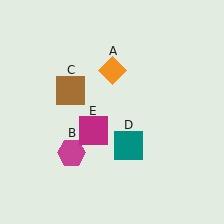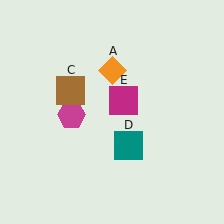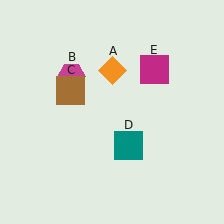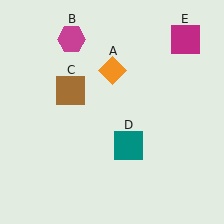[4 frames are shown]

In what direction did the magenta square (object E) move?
The magenta square (object E) moved up and to the right.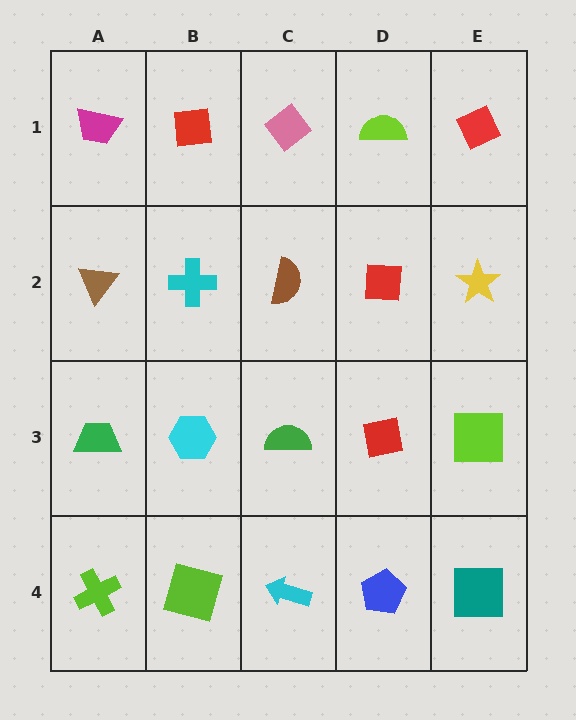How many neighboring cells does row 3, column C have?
4.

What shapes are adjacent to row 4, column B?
A cyan hexagon (row 3, column B), a lime cross (row 4, column A), a cyan arrow (row 4, column C).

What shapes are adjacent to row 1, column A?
A brown triangle (row 2, column A), a red square (row 1, column B).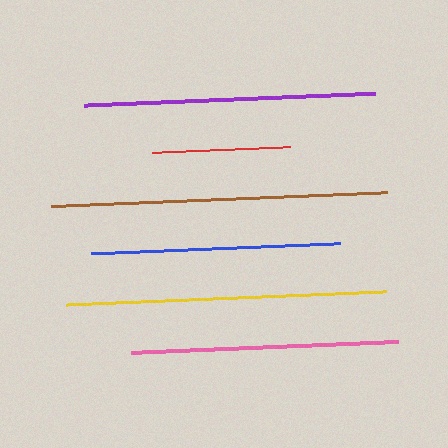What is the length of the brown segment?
The brown segment is approximately 336 pixels long.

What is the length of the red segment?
The red segment is approximately 138 pixels long.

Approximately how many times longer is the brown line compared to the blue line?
The brown line is approximately 1.4 times the length of the blue line.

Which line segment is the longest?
The brown line is the longest at approximately 336 pixels.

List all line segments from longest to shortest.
From longest to shortest: brown, yellow, purple, pink, blue, red.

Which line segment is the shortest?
The red line is the shortest at approximately 138 pixels.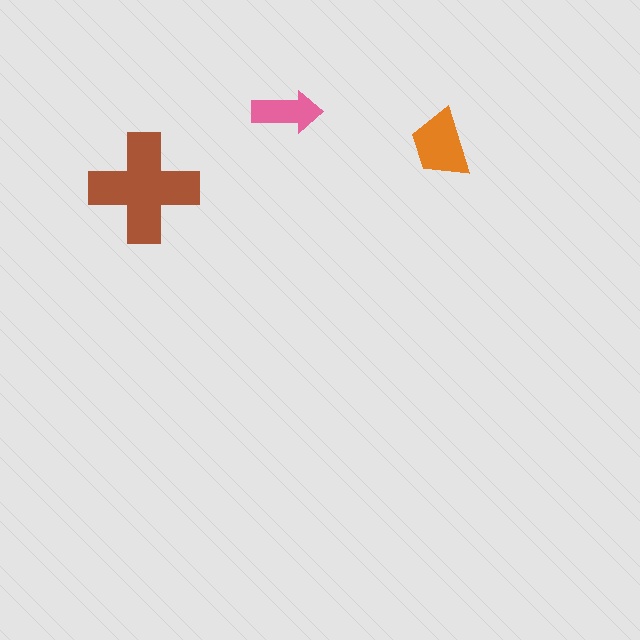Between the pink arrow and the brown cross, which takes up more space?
The brown cross.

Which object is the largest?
The brown cross.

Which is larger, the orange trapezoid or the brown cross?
The brown cross.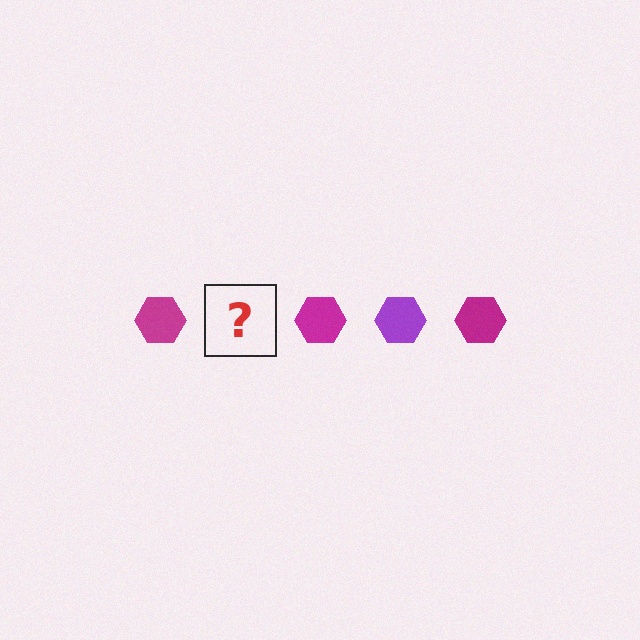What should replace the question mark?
The question mark should be replaced with a purple hexagon.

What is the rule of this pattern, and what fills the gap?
The rule is that the pattern cycles through magenta, purple hexagons. The gap should be filled with a purple hexagon.